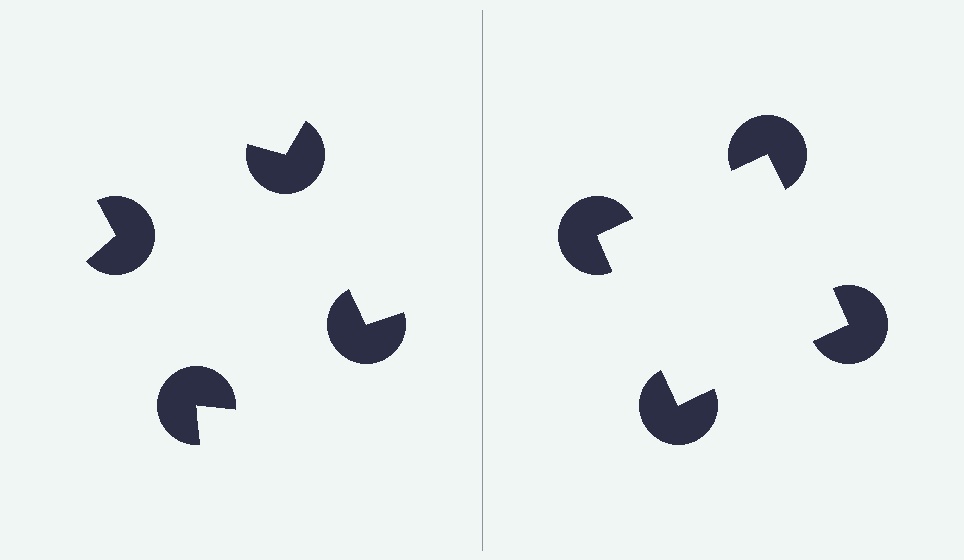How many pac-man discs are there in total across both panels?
8 — 4 on each side.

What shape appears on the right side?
An illusory square.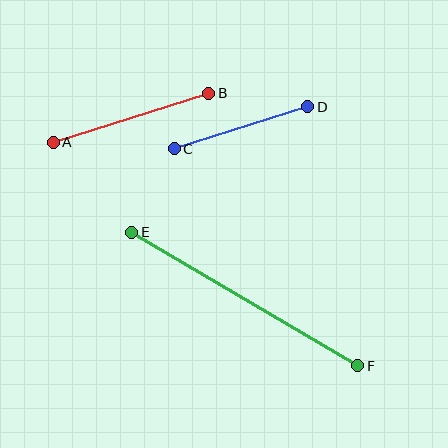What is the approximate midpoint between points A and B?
The midpoint is at approximately (131, 118) pixels.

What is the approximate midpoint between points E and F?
The midpoint is at approximately (245, 299) pixels.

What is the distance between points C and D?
The distance is approximately 140 pixels.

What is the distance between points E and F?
The distance is approximately 262 pixels.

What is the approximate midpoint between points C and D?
The midpoint is at approximately (241, 128) pixels.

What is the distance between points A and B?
The distance is approximately 163 pixels.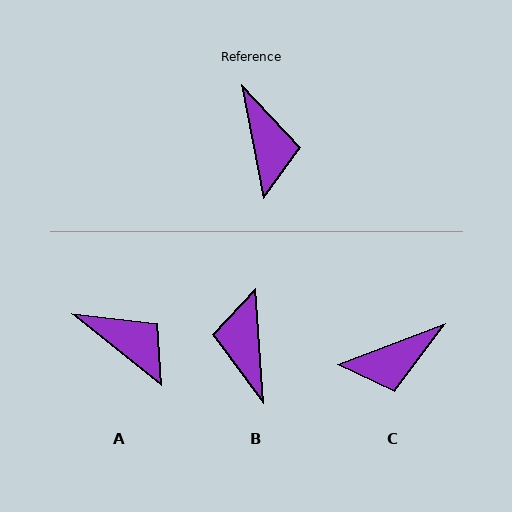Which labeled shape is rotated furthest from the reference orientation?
B, about 173 degrees away.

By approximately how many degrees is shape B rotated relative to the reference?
Approximately 173 degrees counter-clockwise.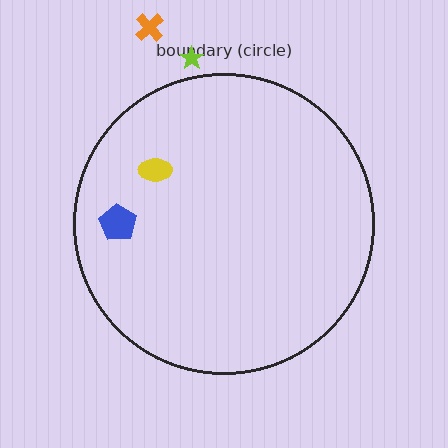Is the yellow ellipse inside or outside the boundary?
Inside.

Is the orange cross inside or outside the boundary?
Outside.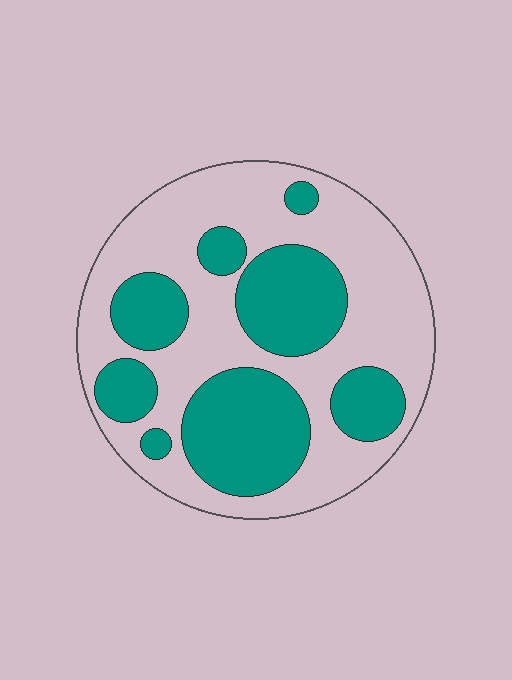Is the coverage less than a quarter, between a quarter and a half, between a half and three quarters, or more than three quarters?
Between a quarter and a half.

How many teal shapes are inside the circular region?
8.